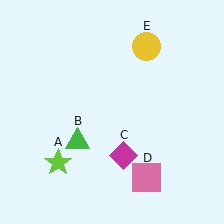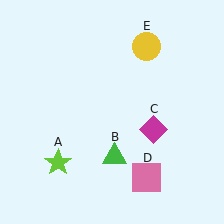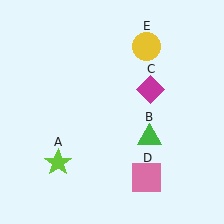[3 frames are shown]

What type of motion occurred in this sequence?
The green triangle (object B), magenta diamond (object C) rotated counterclockwise around the center of the scene.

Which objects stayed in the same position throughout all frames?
Lime star (object A) and pink square (object D) and yellow circle (object E) remained stationary.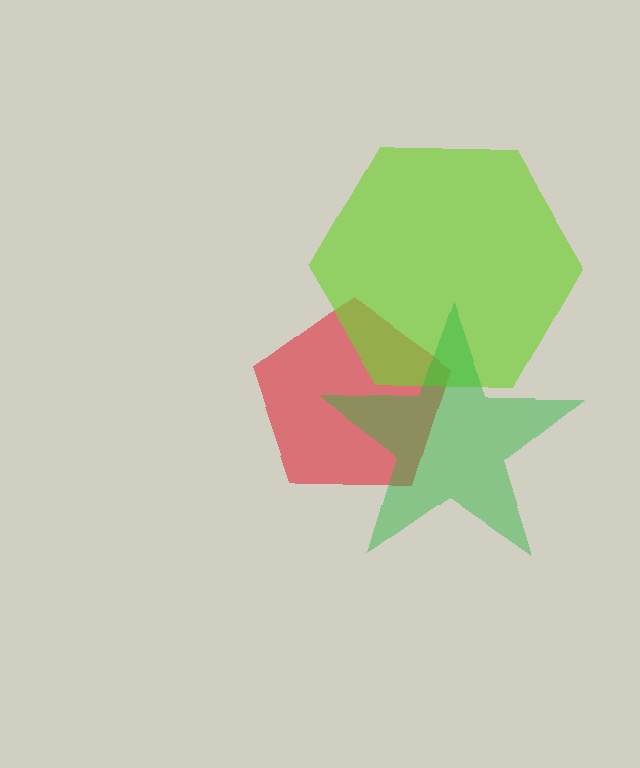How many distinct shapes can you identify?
There are 3 distinct shapes: a red pentagon, a lime hexagon, a green star.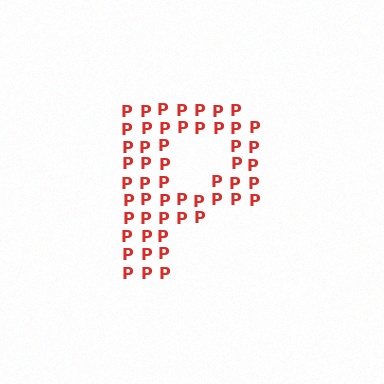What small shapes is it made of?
It is made of small letter P's.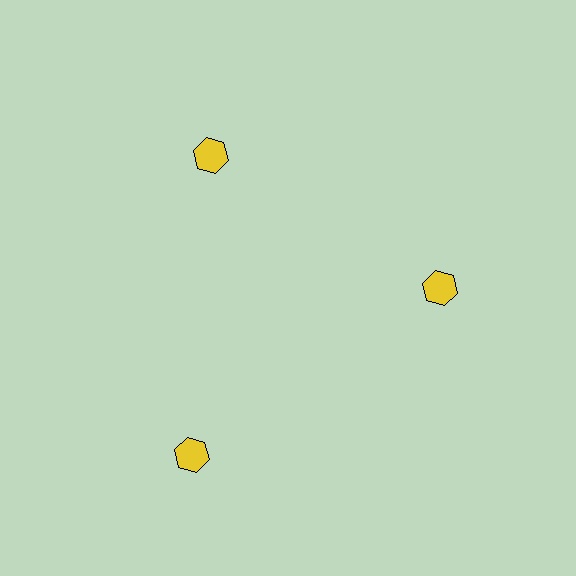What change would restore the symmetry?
The symmetry would be restored by moving it inward, back onto the ring so that all 3 hexagons sit at equal angles and equal distance from the center.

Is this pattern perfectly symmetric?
No. The 3 yellow hexagons are arranged in a ring, but one element near the 7 o'clock position is pushed outward from the center, breaking the 3-fold rotational symmetry.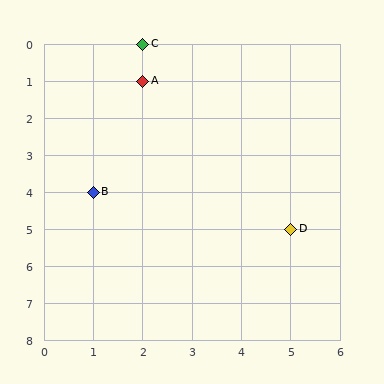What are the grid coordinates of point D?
Point D is at grid coordinates (5, 5).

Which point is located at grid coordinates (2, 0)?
Point C is at (2, 0).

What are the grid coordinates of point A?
Point A is at grid coordinates (2, 1).